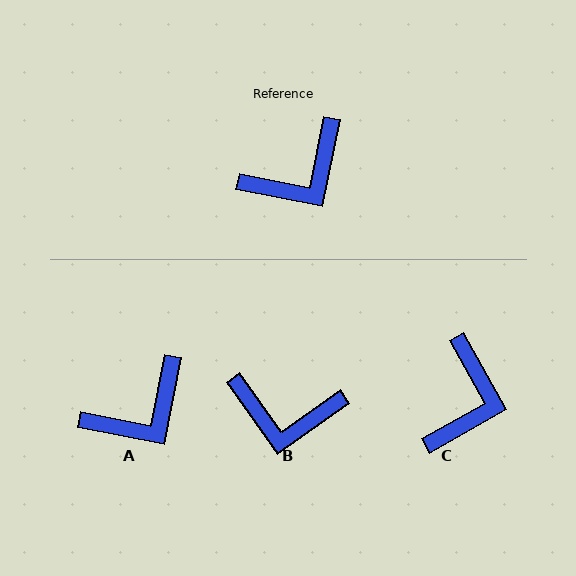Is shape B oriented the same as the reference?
No, it is off by about 43 degrees.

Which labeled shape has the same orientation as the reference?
A.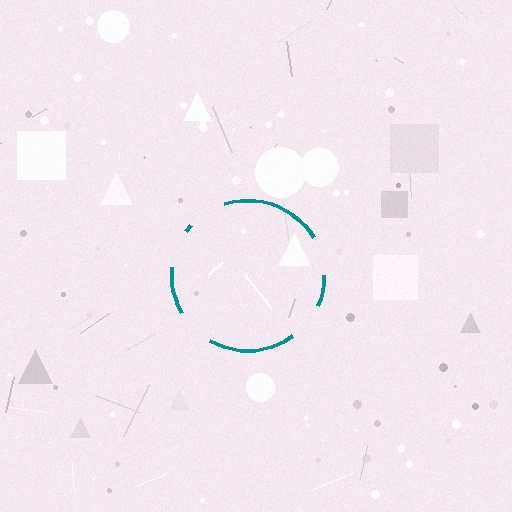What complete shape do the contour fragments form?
The contour fragments form a circle.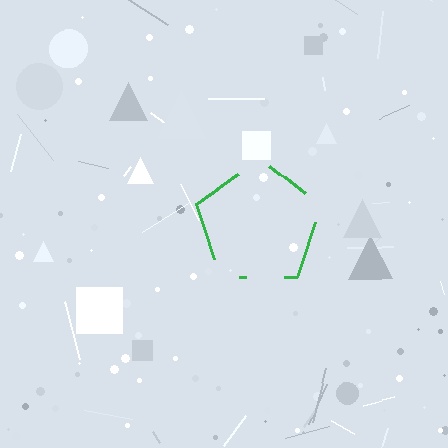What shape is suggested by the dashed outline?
The dashed outline suggests a pentagon.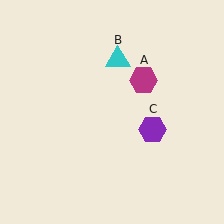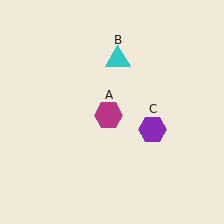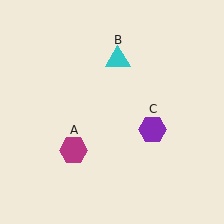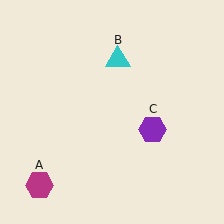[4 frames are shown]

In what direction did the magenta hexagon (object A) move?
The magenta hexagon (object A) moved down and to the left.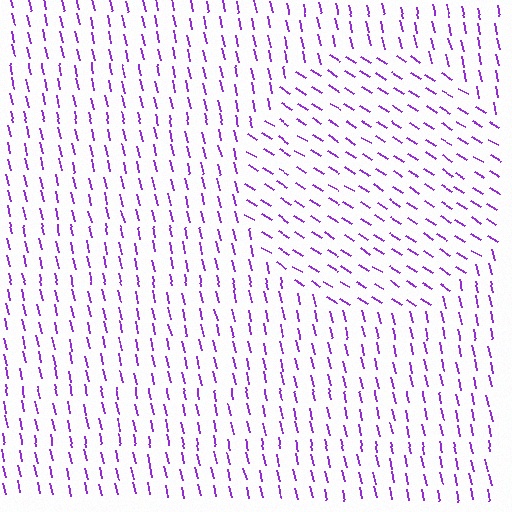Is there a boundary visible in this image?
Yes, there is a texture boundary formed by a change in line orientation.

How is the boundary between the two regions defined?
The boundary is defined purely by a change in line orientation (approximately 45 degrees difference). All lines are the same color and thickness.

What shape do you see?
I see a circle.